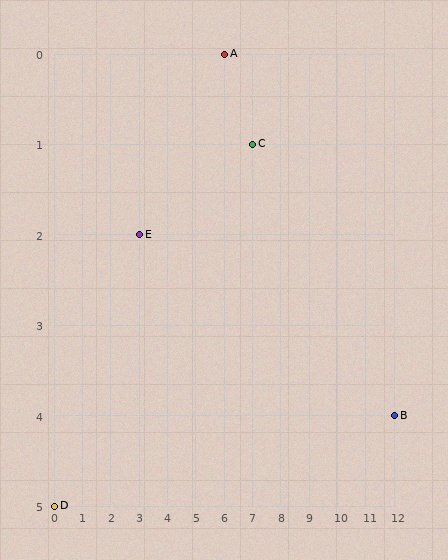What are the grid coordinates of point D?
Point D is at grid coordinates (0, 5).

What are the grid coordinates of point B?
Point B is at grid coordinates (12, 4).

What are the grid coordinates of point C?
Point C is at grid coordinates (7, 1).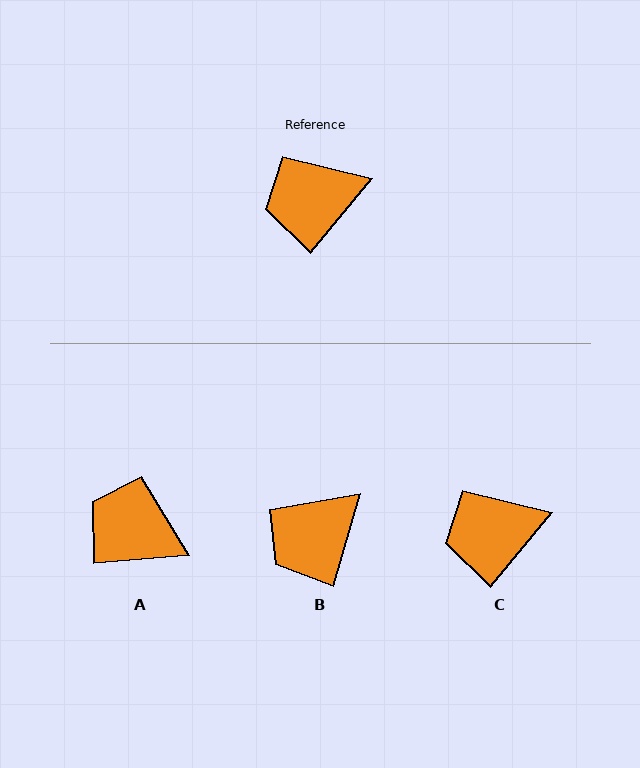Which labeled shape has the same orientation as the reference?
C.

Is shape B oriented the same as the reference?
No, it is off by about 24 degrees.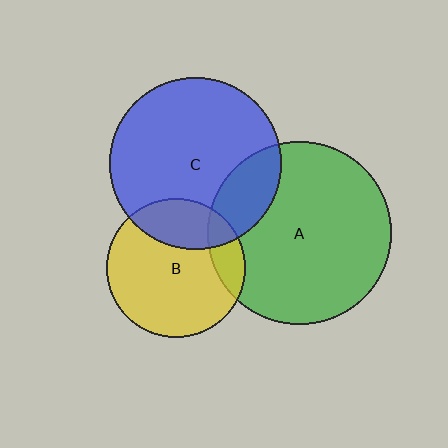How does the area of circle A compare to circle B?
Approximately 1.8 times.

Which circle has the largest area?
Circle A (green).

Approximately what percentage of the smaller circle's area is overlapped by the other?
Approximately 15%.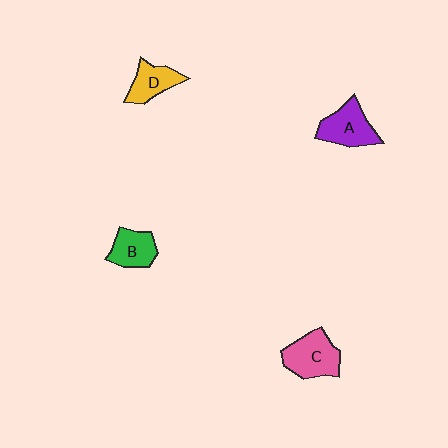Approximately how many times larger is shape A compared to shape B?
Approximately 1.3 times.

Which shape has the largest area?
Shape C (pink).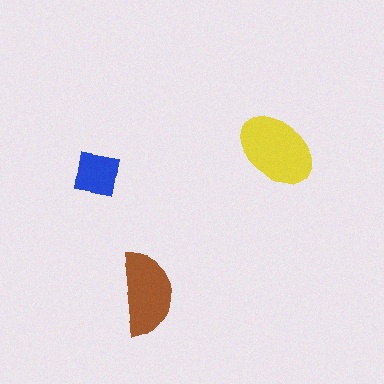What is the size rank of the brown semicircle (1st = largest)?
2nd.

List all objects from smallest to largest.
The blue square, the brown semicircle, the yellow ellipse.